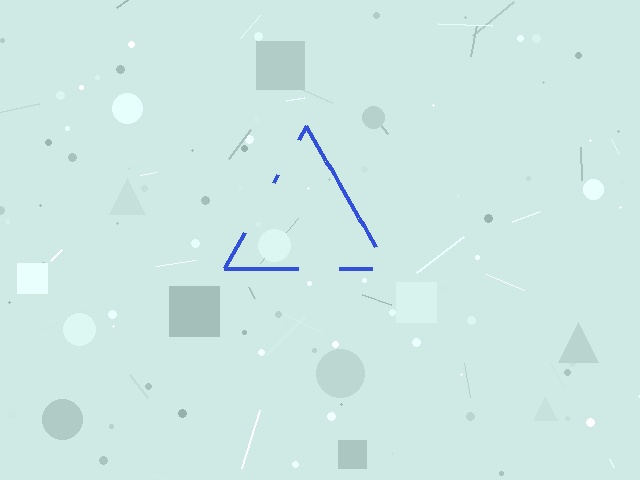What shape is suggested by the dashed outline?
The dashed outline suggests a triangle.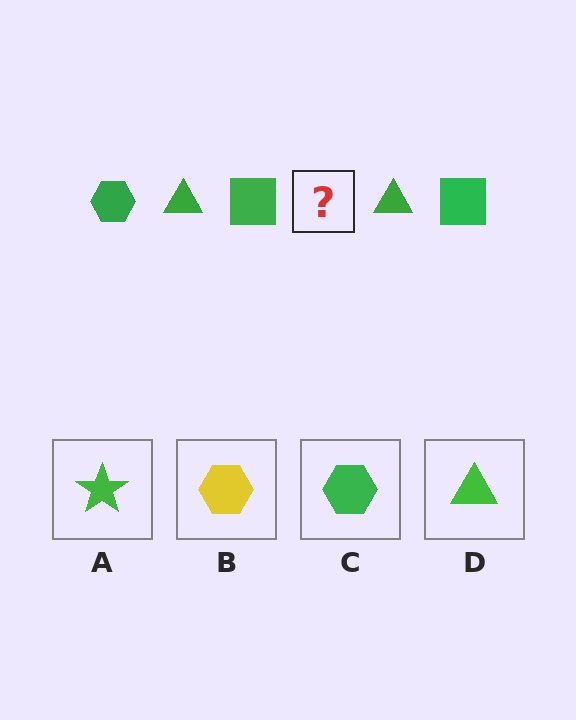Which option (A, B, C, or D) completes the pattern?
C.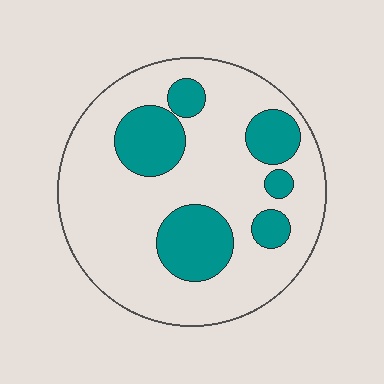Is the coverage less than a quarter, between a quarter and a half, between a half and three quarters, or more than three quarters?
Between a quarter and a half.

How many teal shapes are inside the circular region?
6.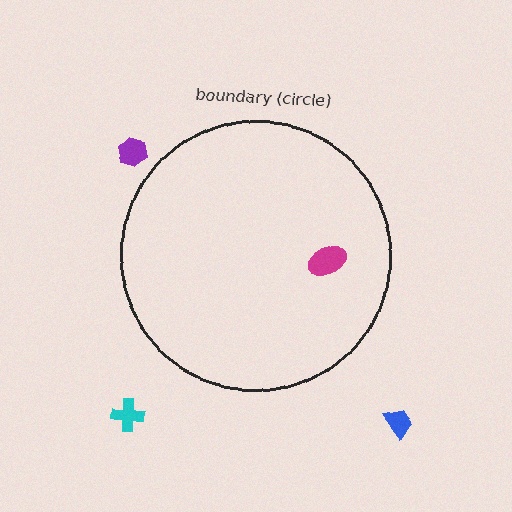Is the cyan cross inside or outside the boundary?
Outside.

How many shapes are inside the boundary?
1 inside, 3 outside.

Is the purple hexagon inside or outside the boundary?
Outside.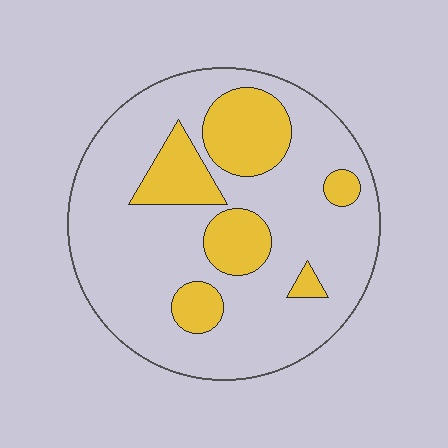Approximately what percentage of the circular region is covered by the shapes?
Approximately 25%.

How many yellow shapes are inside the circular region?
6.